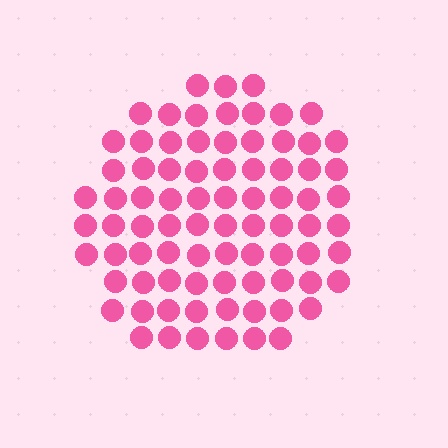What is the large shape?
The large shape is a circle.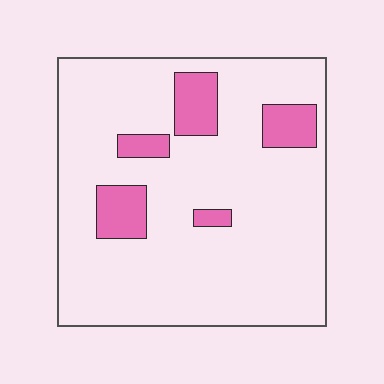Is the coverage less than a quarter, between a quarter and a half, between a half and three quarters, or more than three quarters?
Less than a quarter.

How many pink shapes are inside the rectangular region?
5.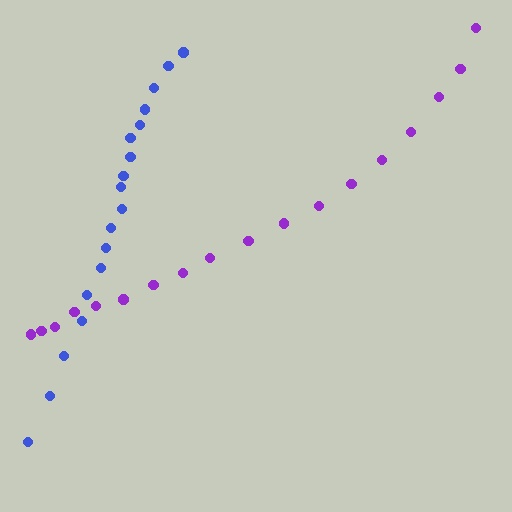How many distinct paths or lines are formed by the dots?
There are 2 distinct paths.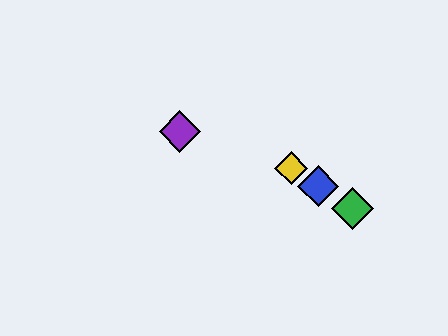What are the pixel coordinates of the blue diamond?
The blue diamond is at (318, 186).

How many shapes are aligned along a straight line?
4 shapes (the red diamond, the blue diamond, the green diamond, the yellow diamond) are aligned along a straight line.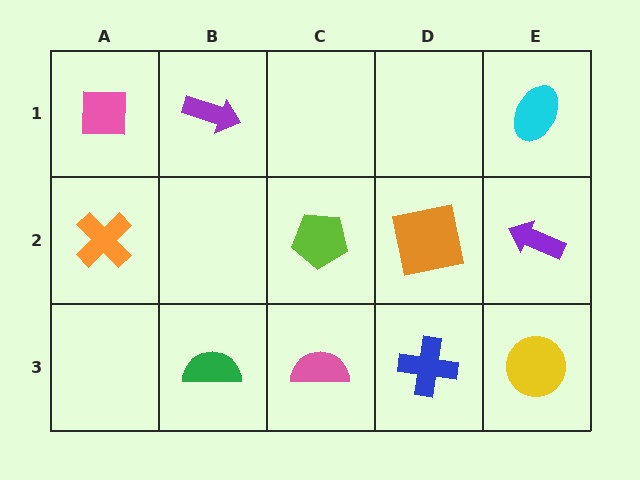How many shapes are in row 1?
3 shapes.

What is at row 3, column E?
A yellow circle.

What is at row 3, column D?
A blue cross.